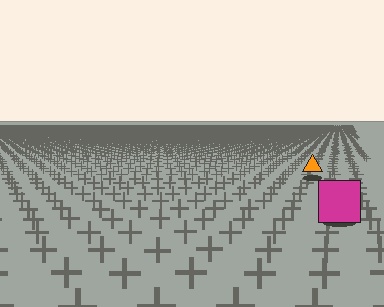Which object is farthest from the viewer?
The orange triangle is farthest from the viewer. It appears smaller and the ground texture around it is denser.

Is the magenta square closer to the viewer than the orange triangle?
Yes. The magenta square is closer — you can tell from the texture gradient: the ground texture is coarser near it.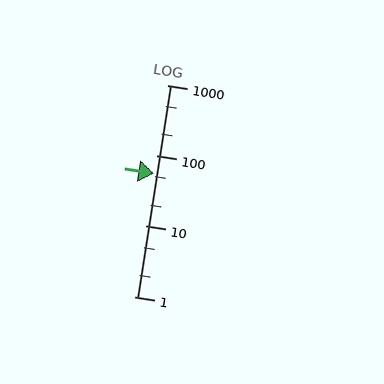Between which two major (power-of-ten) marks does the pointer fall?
The pointer is between 10 and 100.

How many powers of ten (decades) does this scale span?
The scale spans 3 decades, from 1 to 1000.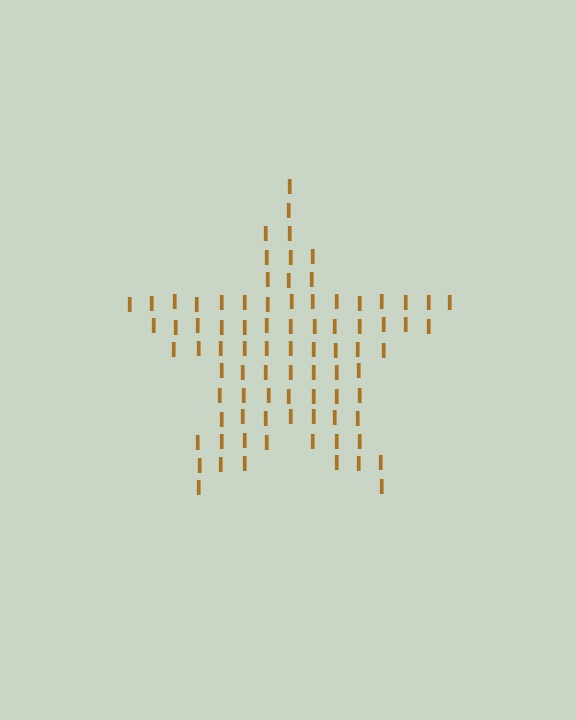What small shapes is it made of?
It is made of small letter I's.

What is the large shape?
The large shape is a star.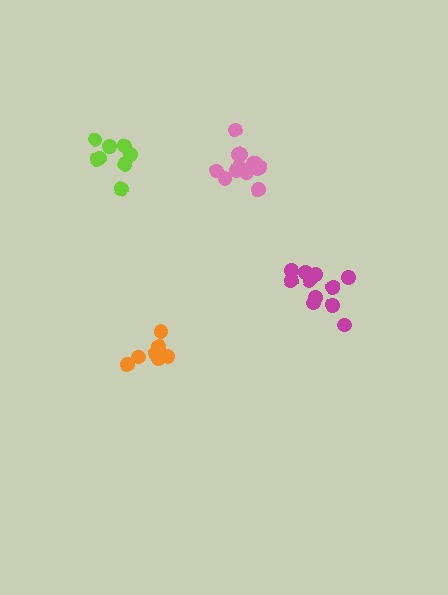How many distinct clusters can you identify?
There are 4 distinct clusters.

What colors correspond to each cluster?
The clusters are colored: orange, magenta, lime, pink.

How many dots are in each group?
Group 1: 8 dots, Group 2: 11 dots, Group 3: 8 dots, Group 4: 13 dots (40 total).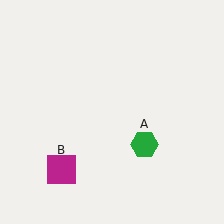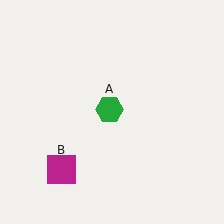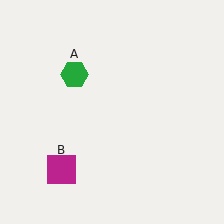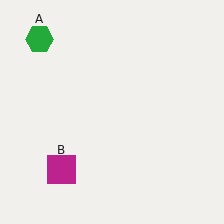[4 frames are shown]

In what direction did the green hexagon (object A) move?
The green hexagon (object A) moved up and to the left.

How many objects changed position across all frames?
1 object changed position: green hexagon (object A).